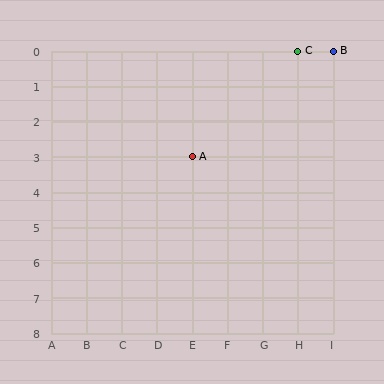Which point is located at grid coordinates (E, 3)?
Point A is at (E, 3).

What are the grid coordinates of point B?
Point B is at grid coordinates (I, 0).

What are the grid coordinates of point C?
Point C is at grid coordinates (H, 0).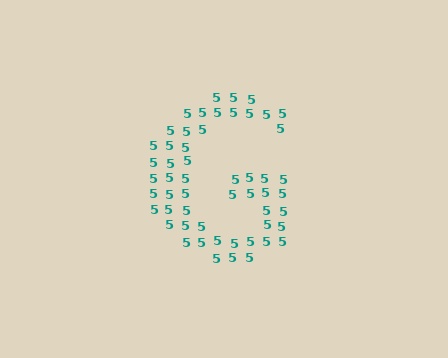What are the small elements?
The small elements are digit 5's.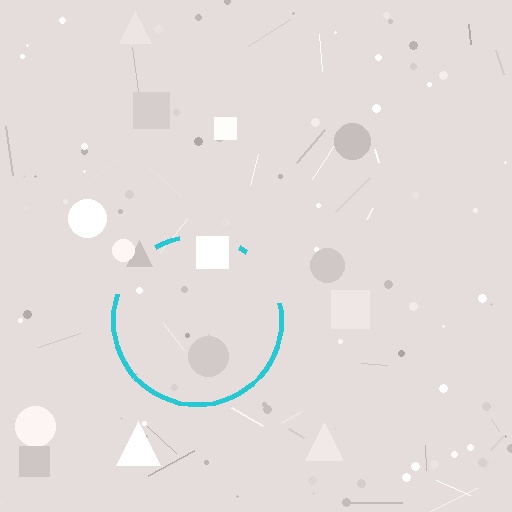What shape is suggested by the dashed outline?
The dashed outline suggests a circle.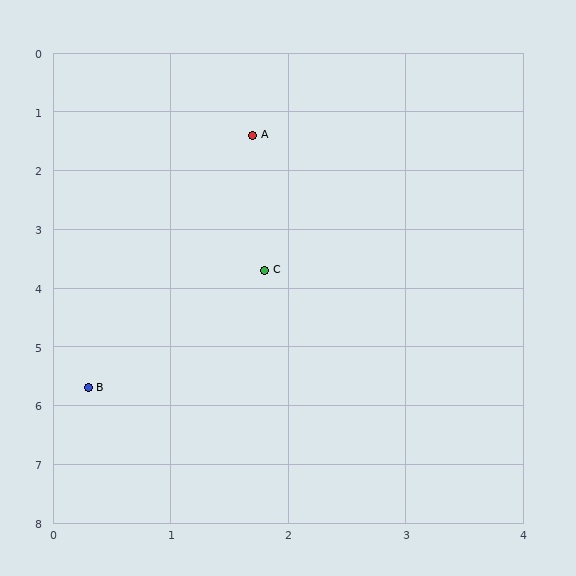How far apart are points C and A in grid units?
Points C and A are about 2.3 grid units apart.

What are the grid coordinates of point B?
Point B is at approximately (0.3, 5.7).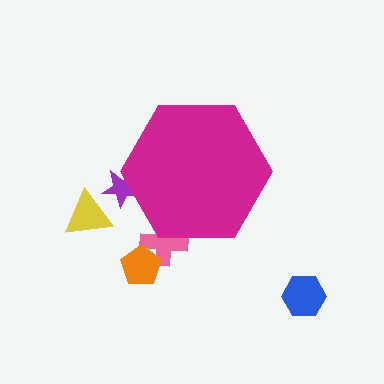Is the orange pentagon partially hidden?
No, the orange pentagon is fully visible.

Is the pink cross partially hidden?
Yes, the pink cross is partially hidden behind the magenta hexagon.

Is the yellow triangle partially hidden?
No, the yellow triangle is fully visible.